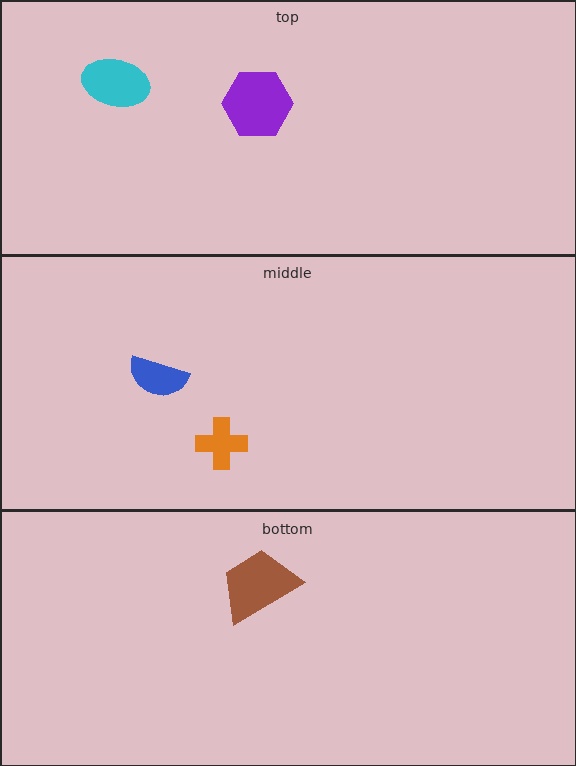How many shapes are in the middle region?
2.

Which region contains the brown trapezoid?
The bottom region.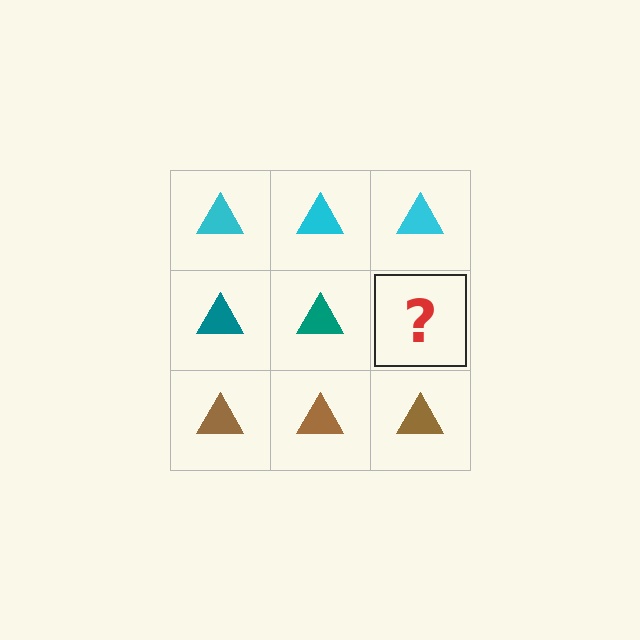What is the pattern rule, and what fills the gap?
The rule is that each row has a consistent color. The gap should be filled with a teal triangle.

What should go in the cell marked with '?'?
The missing cell should contain a teal triangle.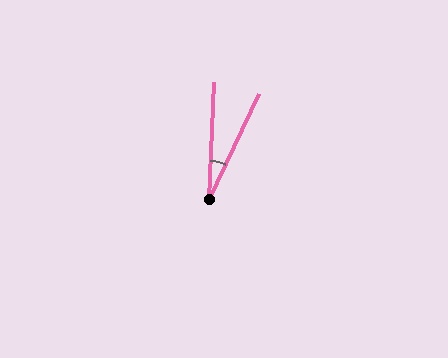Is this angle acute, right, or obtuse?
It is acute.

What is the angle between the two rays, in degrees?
Approximately 23 degrees.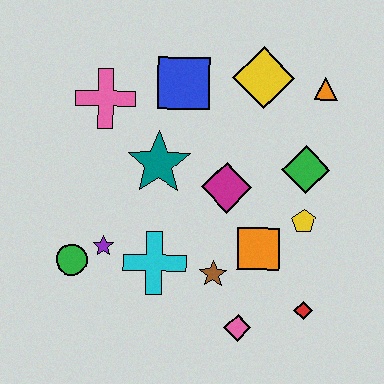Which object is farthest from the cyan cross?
The orange triangle is farthest from the cyan cross.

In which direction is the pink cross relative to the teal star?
The pink cross is above the teal star.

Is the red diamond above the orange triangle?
No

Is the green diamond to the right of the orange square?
Yes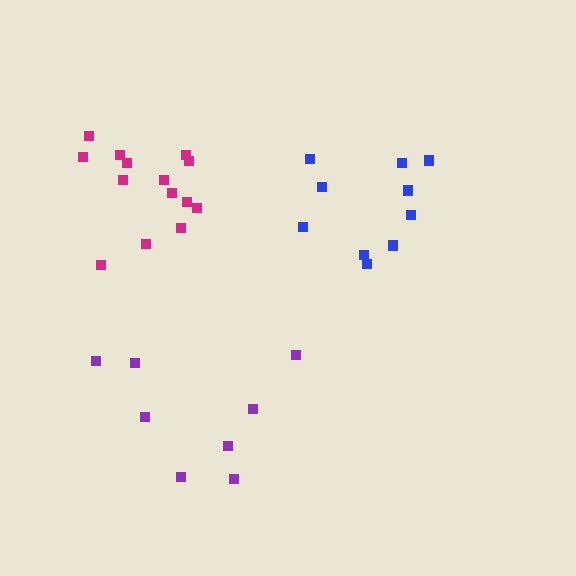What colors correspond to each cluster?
The clusters are colored: blue, magenta, purple.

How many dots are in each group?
Group 1: 10 dots, Group 2: 14 dots, Group 3: 8 dots (32 total).